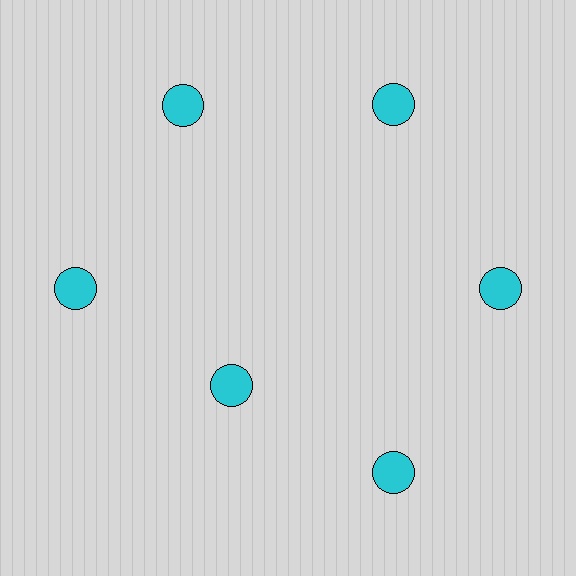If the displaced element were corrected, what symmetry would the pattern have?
It would have 6-fold rotational symmetry — the pattern would map onto itself every 60 degrees.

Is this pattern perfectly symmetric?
No. The 6 cyan circles are arranged in a ring, but one element near the 7 o'clock position is pulled inward toward the center, breaking the 6-fold rotational symmetry.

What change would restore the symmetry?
The symmetry would be restored by moving it outward, back onto the ring so that all 6 circles sit at equal angles and equal distance from the center.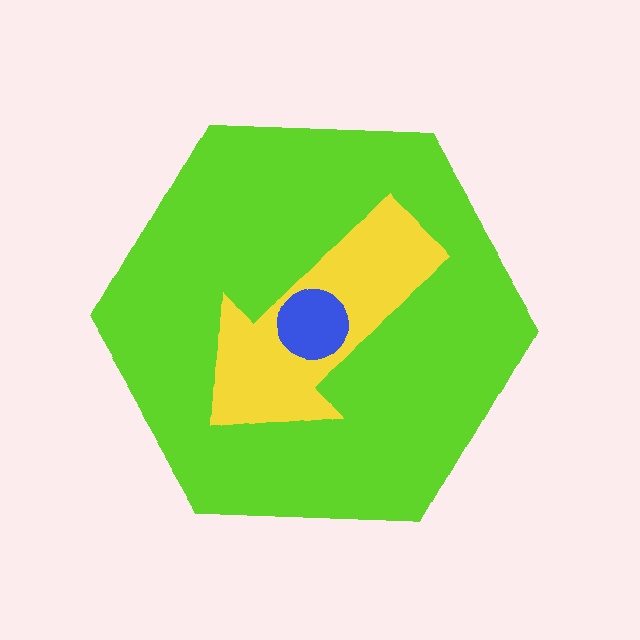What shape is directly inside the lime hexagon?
The yellow arrow.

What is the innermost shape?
The blue circle.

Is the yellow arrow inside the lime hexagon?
Yes.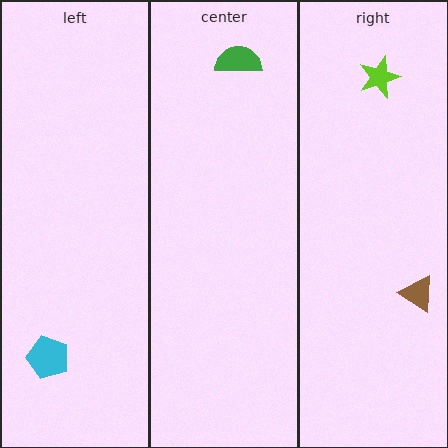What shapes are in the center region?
The green semicircle.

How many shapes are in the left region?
1.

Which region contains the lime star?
The right region.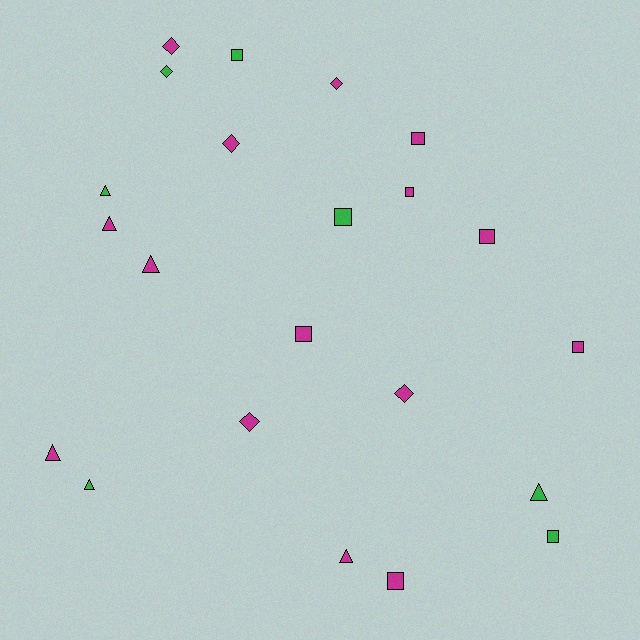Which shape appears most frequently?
Square, with 9 objects.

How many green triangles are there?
There are 3 green triangles.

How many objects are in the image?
There are 22 objects.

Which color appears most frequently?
Magenta, with 15 objects.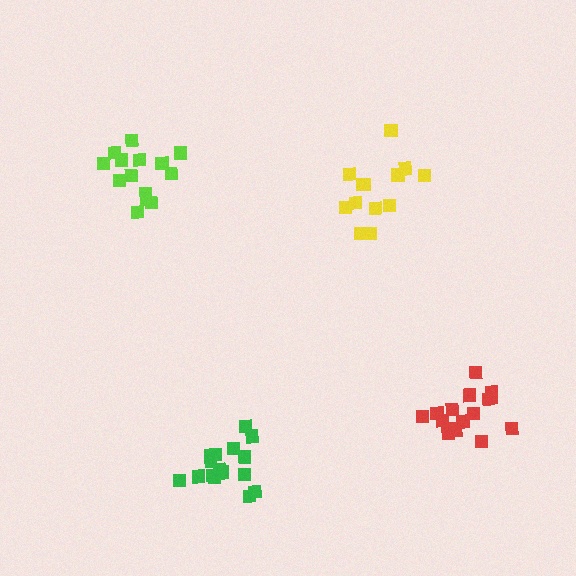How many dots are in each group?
Group 1: 14 dots, Group 2: 16 dots, Group 3: 13 dots, Group 4: 16 dots (59 total).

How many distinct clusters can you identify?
There are 4 distinct clusters.